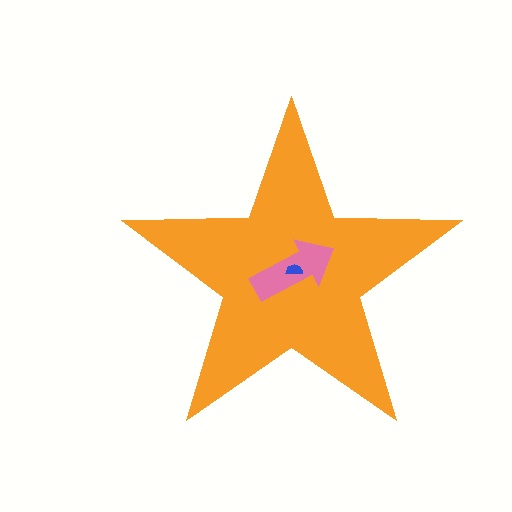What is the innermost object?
The blue semicircle.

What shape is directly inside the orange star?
The pink arrow.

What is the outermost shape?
The orange star.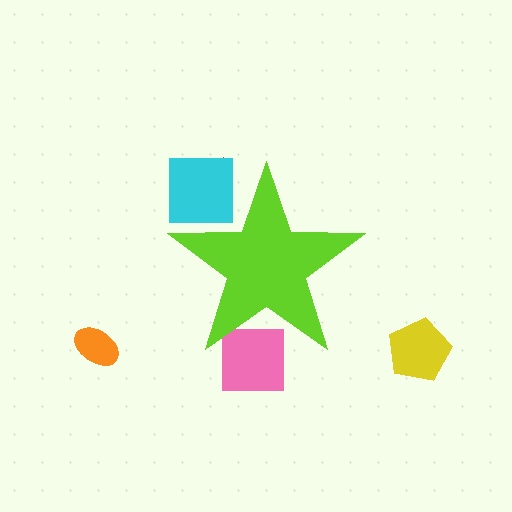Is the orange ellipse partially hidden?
No, the orange ellipse is fully visible.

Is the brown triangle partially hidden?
Yes, the brown triangle is partially hidden behind the lime star.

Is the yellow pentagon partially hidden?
No, the yellow pentagon is fully visible.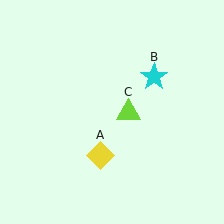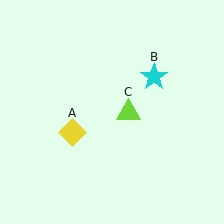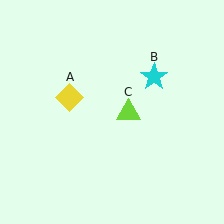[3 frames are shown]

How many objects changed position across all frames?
1 object changed position: yellow diamond (object A).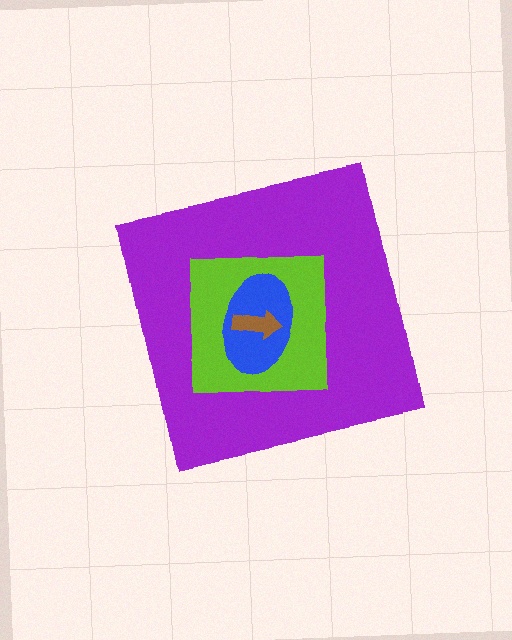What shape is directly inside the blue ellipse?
The brown arrow.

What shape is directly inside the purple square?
The lime square.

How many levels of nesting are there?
4.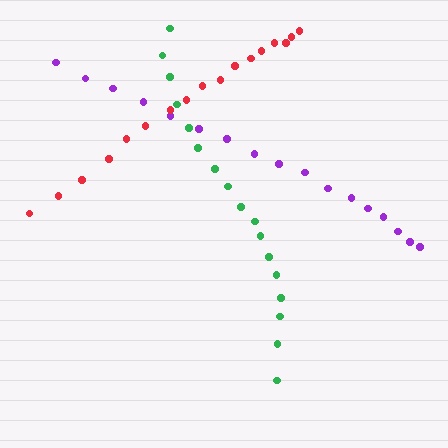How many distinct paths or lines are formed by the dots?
There are 3 distinct paths.